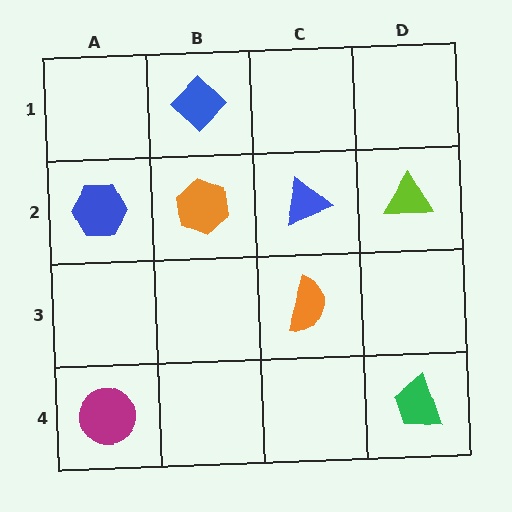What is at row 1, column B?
A blue diamond.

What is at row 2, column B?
An orange hexagon.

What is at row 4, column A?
A magenta circle.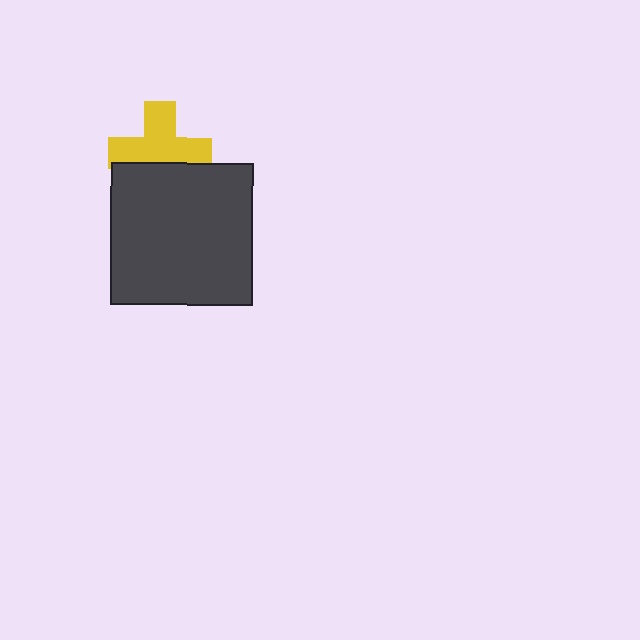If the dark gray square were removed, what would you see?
You would see the complete yellow cross.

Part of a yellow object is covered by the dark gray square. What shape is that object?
It is a cross.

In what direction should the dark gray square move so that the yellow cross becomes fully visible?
The dark gray square should move down. That is the shortest direction to clear the overlap and leave the yellow cross fully visible.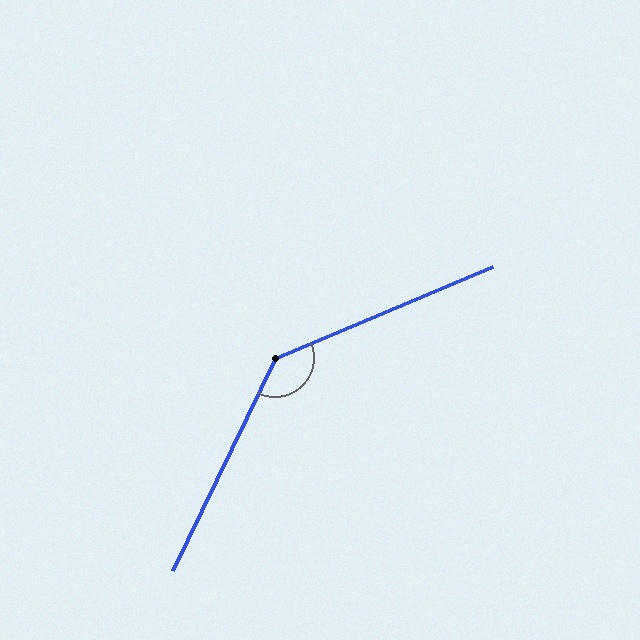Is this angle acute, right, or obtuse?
It is obtuse.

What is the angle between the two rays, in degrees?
Approximately 138 degrees.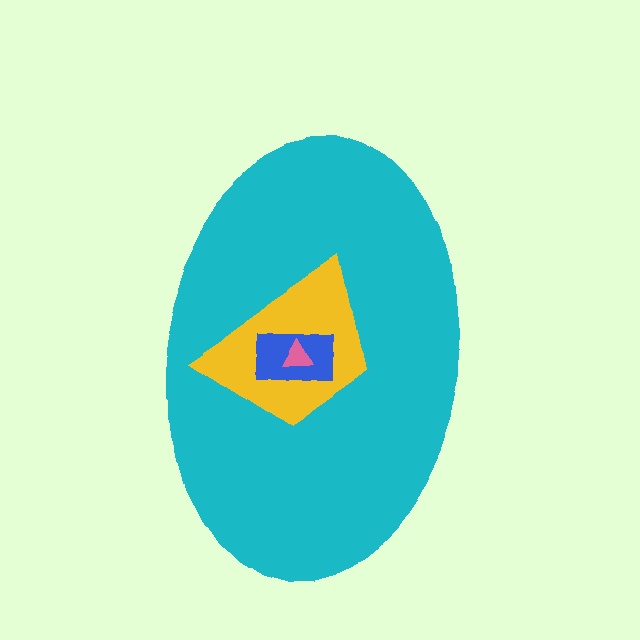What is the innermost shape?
The pink triangle.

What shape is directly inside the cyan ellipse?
The yellow trapezoid.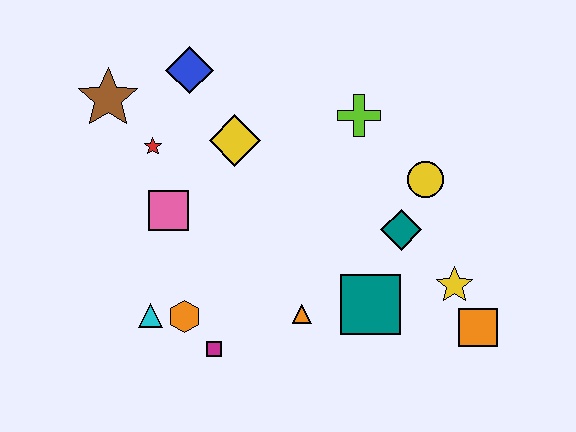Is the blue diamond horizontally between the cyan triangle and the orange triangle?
Yes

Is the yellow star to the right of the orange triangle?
Yes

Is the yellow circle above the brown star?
No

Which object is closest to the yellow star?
The orange square is closest to the yellow star.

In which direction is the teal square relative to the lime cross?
The teal square is below the lime cross.